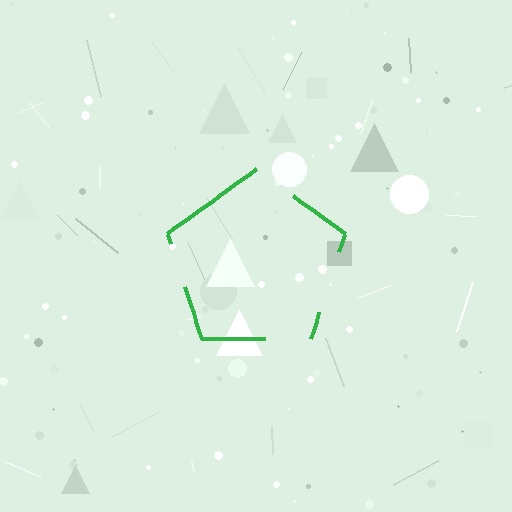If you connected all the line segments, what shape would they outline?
They would outline a pentagon.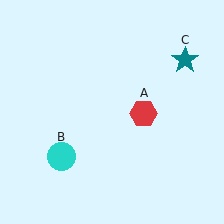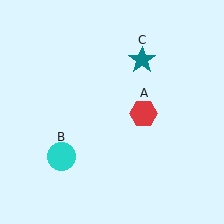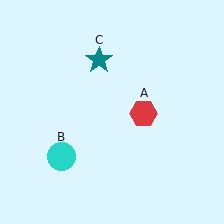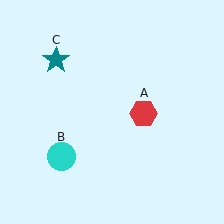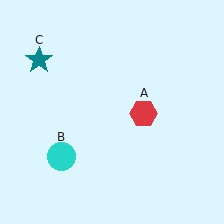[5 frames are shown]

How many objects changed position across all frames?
1 object changed position: teal star (object C).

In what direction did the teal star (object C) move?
The teal star (object C) moved left.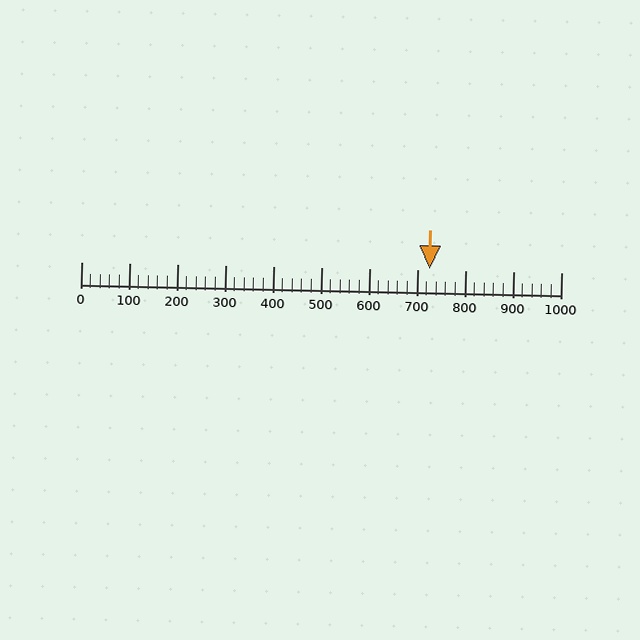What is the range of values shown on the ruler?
The ruler shows values from 0 to 1000.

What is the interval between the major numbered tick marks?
The major tick marks are spaced 100 units apart.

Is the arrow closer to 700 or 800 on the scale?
The arrow is closer to 700.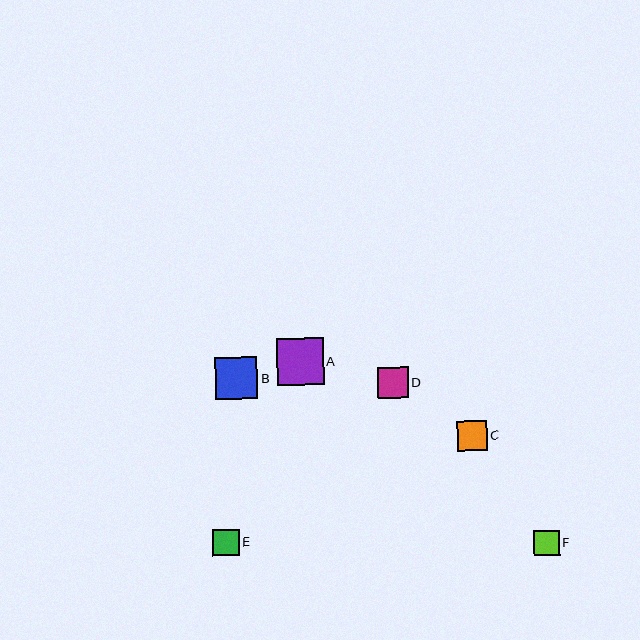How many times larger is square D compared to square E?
Square D is approximately 1.2 times the size of square E.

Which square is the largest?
Square A is the largest with a size of approximately 47 pixels.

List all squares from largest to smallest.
From largest to smallest: A, B, D, C, E, F.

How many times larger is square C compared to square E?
Square C is approximately 1.1 times the size of square E.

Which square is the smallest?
Square F is the smallest with a size of approximately 26 pixels.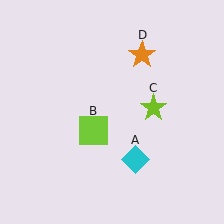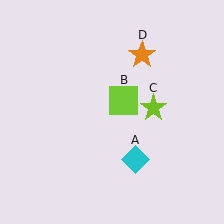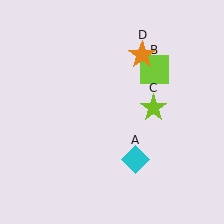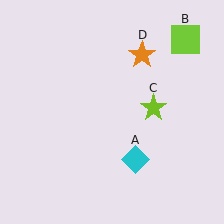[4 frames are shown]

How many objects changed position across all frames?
1 object changed position: lime square (object B).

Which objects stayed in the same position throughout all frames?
Cyan diamond (object A) and lime star (object C) and orange star (object D) remained stationary.